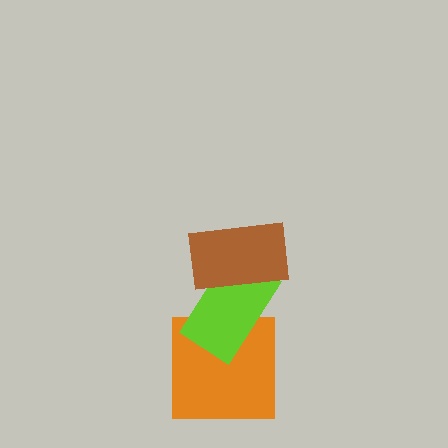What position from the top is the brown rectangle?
The brown rectangle is 1st from the top.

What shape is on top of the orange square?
The lime rectangle is on top of the orange square.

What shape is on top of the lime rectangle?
The brown rectangle is on top of the lime rectangle.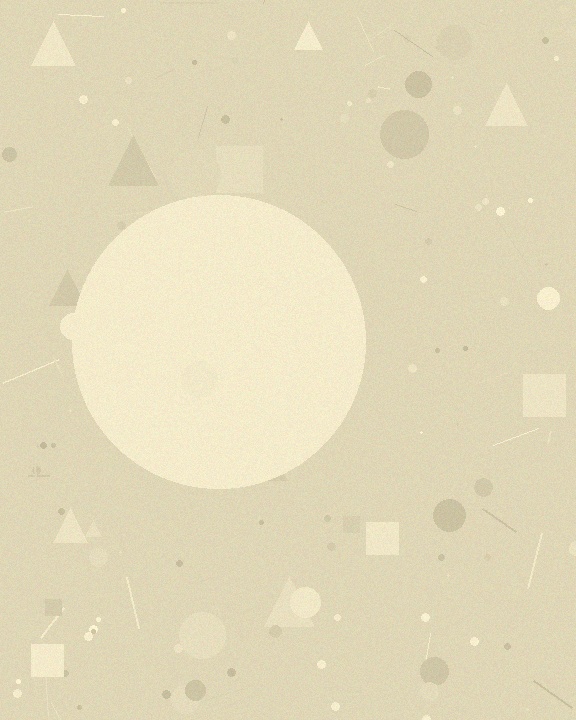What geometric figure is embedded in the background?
A circle is embedded in the background.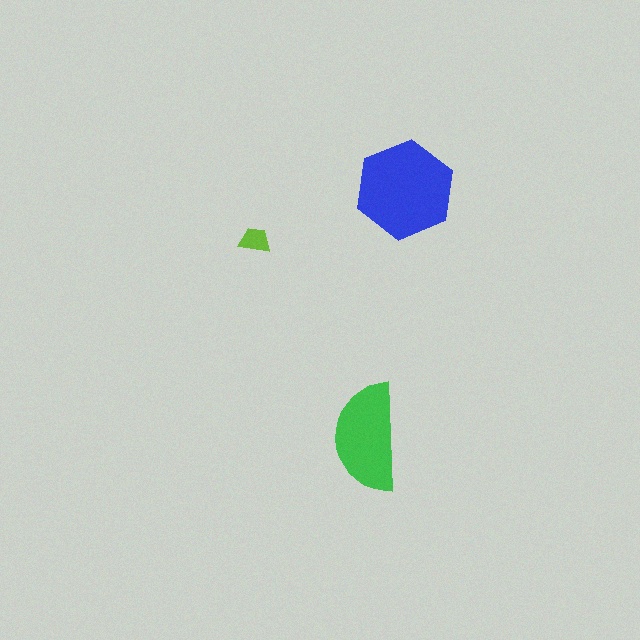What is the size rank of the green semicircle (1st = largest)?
2nd.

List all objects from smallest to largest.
The lime trapezoid, the green semicircle, the blue hexagon.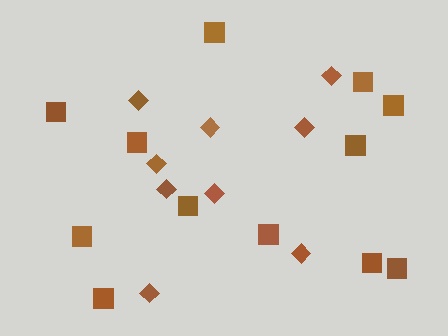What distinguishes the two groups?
There are 2 groups: one group of squares (12) and one group of diamonds (9).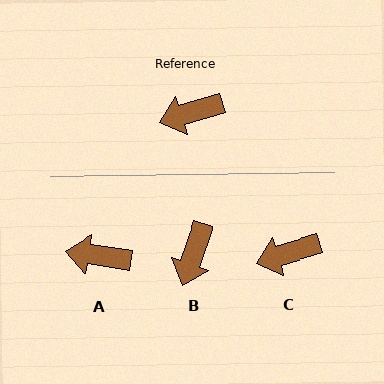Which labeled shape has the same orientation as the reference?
C.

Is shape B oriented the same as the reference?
No, it is off by about 54 degrees.